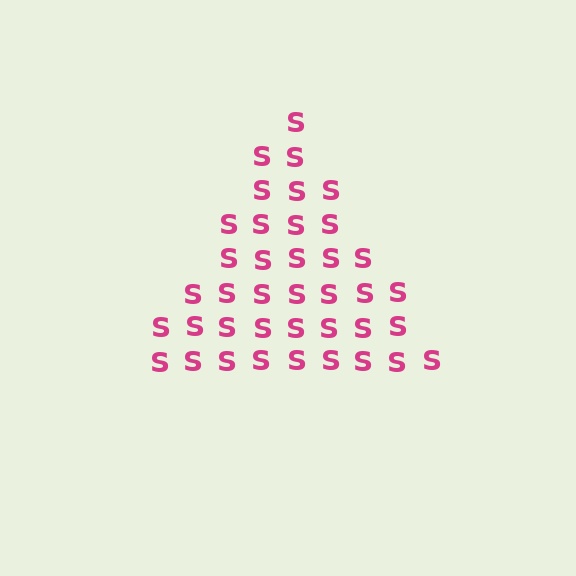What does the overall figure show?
The overall figure shows a triangle.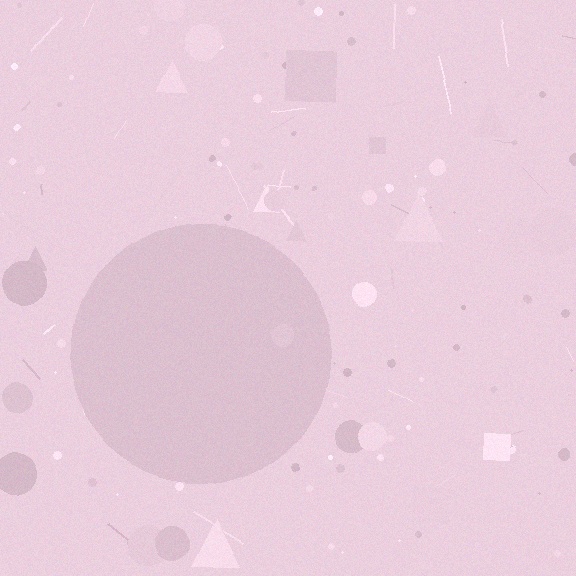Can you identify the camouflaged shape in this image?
The camouflaged shape is a circle.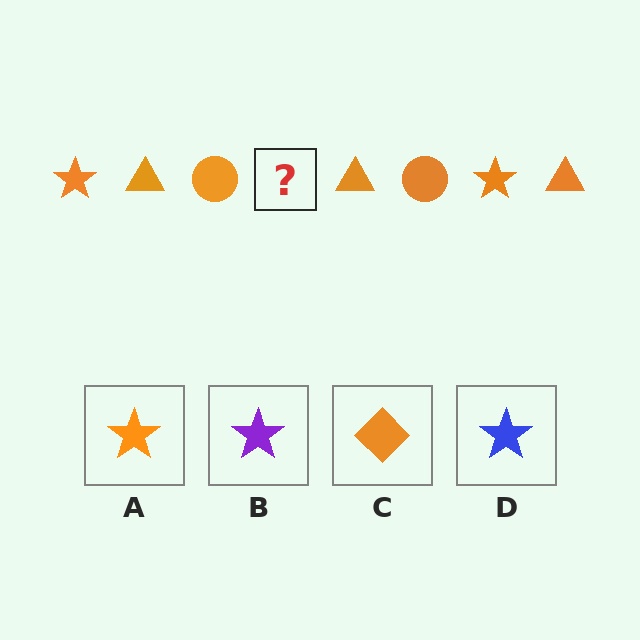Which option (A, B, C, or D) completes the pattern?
A.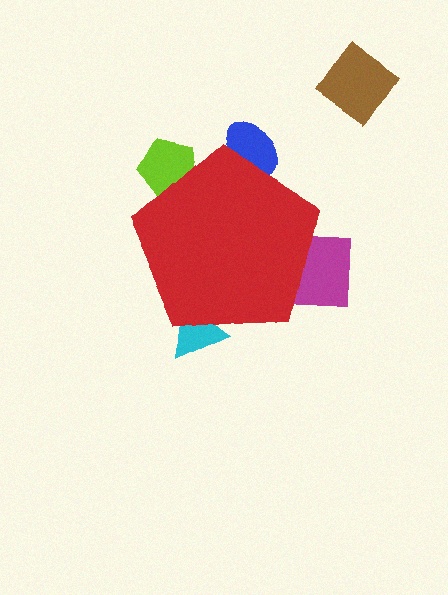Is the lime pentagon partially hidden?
Yes, the lime pentagon is partially hidden behind the red pentagon.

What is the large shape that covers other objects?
A red pentagon.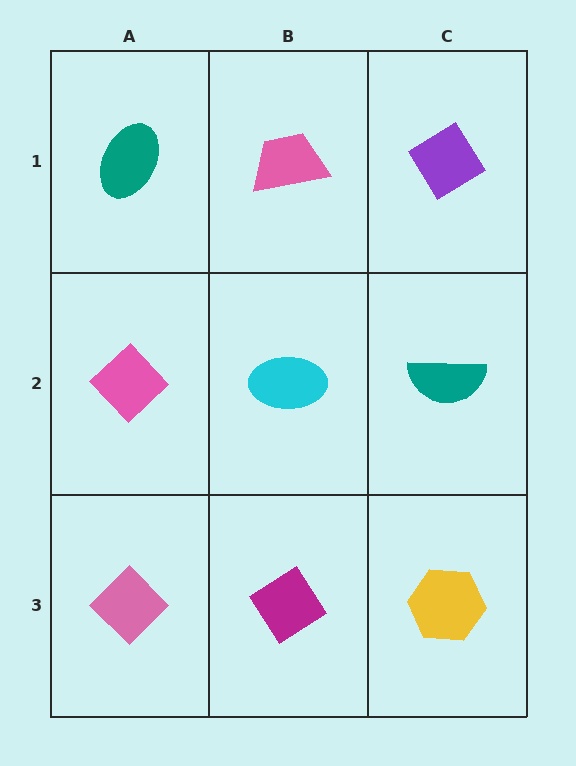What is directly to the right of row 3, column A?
A magenta diamond.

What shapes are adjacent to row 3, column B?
A cyan ellipse (row 2, column B), a pink diamond (row 3, column A), a yellow hexagon (row 3, column C).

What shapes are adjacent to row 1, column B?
A cyan ellipse (row 2, column B), a teal ellipse (row 1, column A), a purple diamond (row 1, column C).